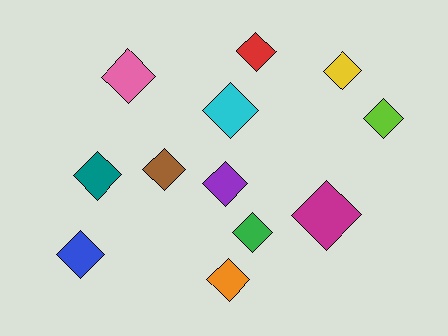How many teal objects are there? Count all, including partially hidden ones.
There is 1 teal object.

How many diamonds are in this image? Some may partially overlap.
There are 12 diamonds.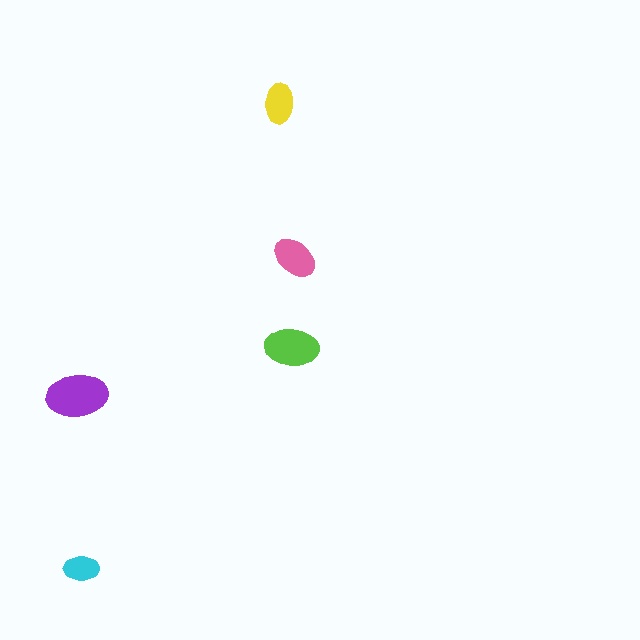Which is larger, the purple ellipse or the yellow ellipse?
The purple one.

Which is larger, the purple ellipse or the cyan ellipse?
The purple one.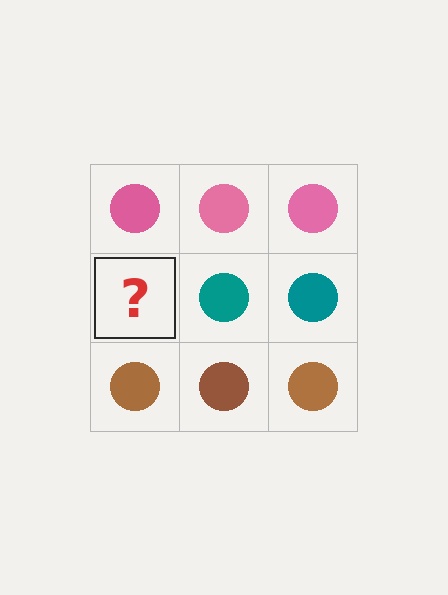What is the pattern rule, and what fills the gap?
The rule is that each row has a consistent color. The gap should be filled with a teal circle.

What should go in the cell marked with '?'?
The missing cell should contain a teal circle.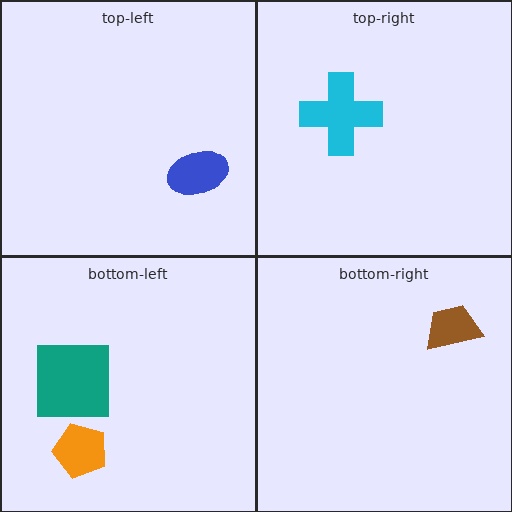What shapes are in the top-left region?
The blue ellipse.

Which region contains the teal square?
The bottom-left region.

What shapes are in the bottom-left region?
The orange pentagon, the teal square.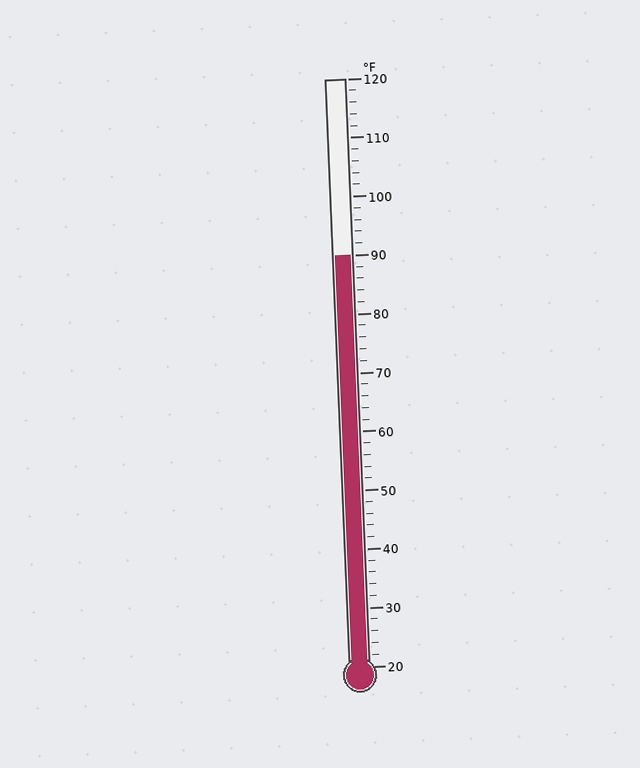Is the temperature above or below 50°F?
The temperature is above 50°F.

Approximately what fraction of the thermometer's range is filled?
The thermometer is filled to approximately 70% of its range.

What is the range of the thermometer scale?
The thermometer scale ranges from 20°F to 120°F.